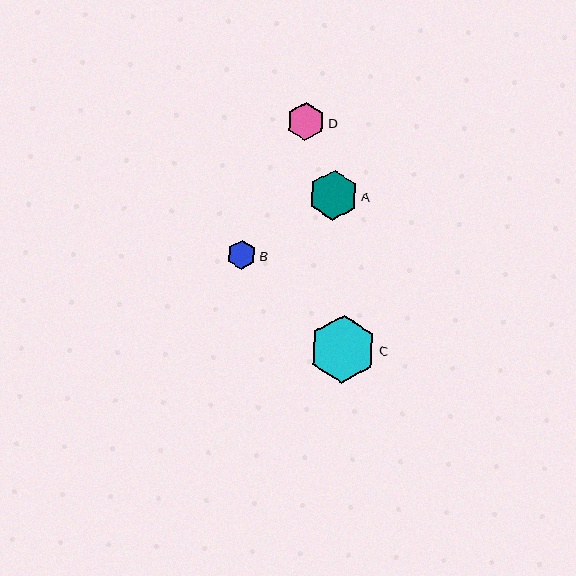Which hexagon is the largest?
Hexagon C is the largest with a size of approximately 68 pixels.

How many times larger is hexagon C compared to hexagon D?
Hexagon C is approximately 1.8 times the size of hexagon D.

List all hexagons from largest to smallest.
From largest to smallest: C, A, D, B.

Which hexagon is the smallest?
Hexagon B is the smallest with a size of approximately 30 pixels.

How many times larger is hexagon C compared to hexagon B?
Hexagon C is approximately 2.3 times the size of hexagon B.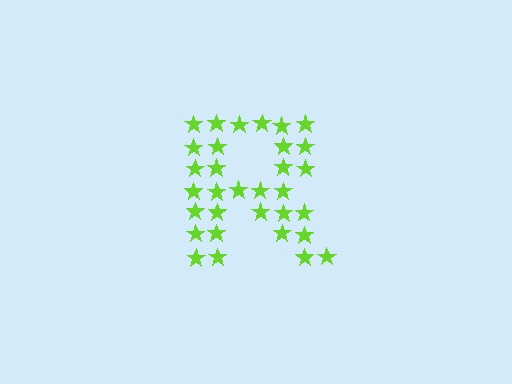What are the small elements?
The small elements are stars.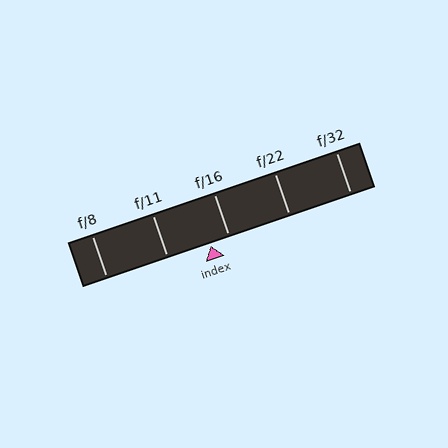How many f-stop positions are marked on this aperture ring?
There are 5 f-stop positions marked.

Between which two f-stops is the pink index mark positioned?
The index mark is between f/11 and f/16.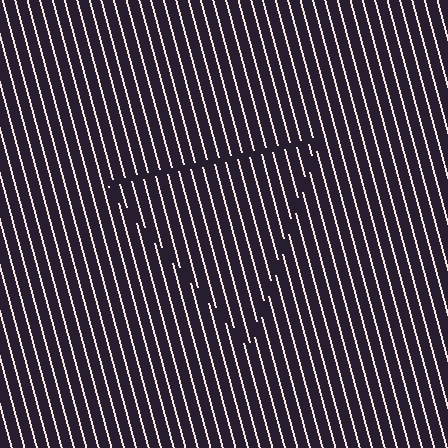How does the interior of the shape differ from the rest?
The interior of the shape contains the same grating, shifted by half a period — the contour is defined by the phase discontinuity where line-ends from the inner and outer gratings abut.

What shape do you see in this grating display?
An illusory triangle. The interior of the shape contains the same grating, shifted by half a period — the contour is defined by the phase discontinuity where line-ends from the inner and outer gratings abut.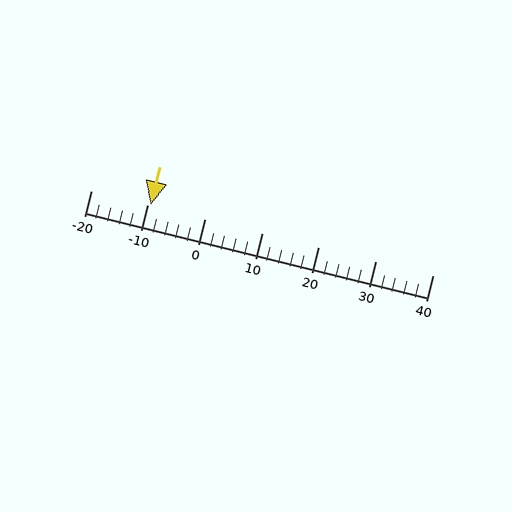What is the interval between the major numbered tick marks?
The major tick marks are spaced 10 units apart.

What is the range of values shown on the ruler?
The ruler shows values from -20 to 40.